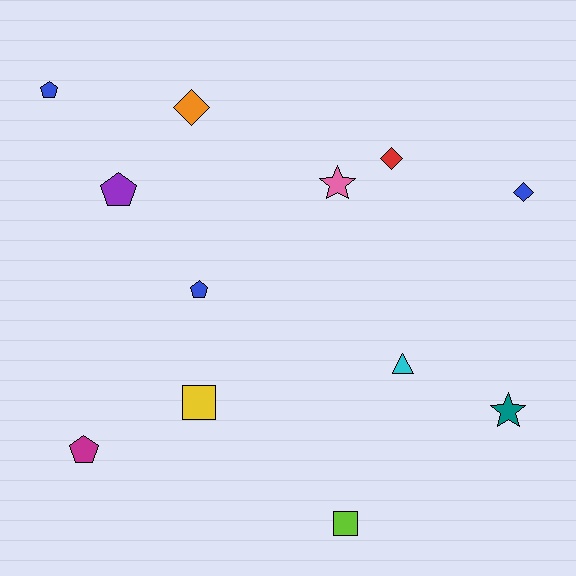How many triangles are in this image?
There is 1 triangle.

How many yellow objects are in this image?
There is 1 yellow object.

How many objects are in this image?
There are 12 objects.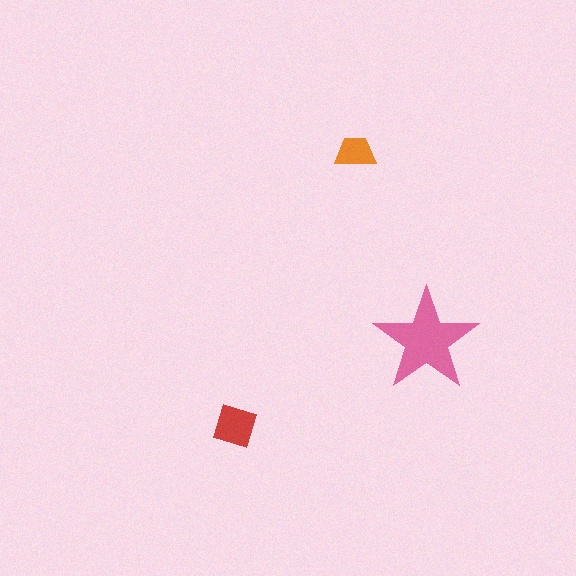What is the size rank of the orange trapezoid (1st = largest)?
3rd.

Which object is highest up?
The orange trapezoid is topmost.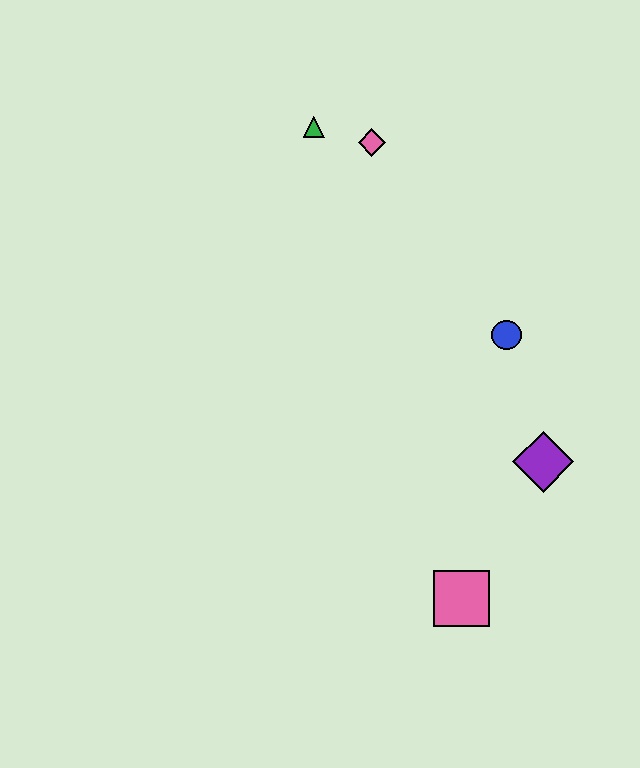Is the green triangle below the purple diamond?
No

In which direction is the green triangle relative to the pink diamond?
The green triangle is to the left of the pink diamond.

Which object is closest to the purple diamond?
The blue circle is closest to the purple diamond.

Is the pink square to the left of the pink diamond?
No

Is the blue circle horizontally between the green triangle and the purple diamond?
Yes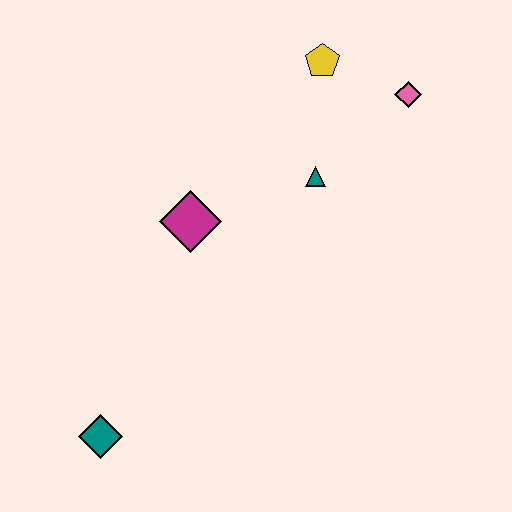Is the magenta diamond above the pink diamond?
No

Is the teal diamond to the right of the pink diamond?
No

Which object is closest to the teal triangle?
The yellow pentagon is closest to the teal triangle.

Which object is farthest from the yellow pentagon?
The teal diamond is farthest from the yellow pentagon.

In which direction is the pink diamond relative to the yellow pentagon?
The pink diamond is to the right of the yellow pentagon.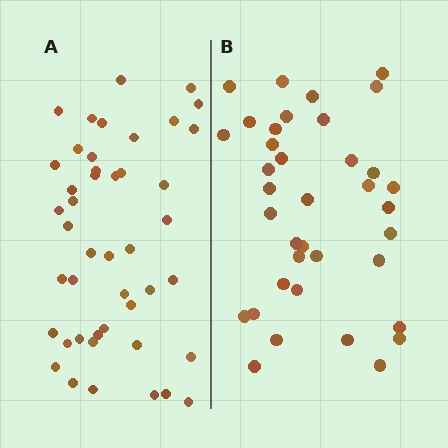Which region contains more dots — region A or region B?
Region A (the left region) has more dots.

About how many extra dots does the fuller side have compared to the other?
Region A has roughly 8 or so more dots than region B.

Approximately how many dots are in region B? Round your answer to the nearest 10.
About 40 dots. (The exact count is 37, which rounds to 40.)